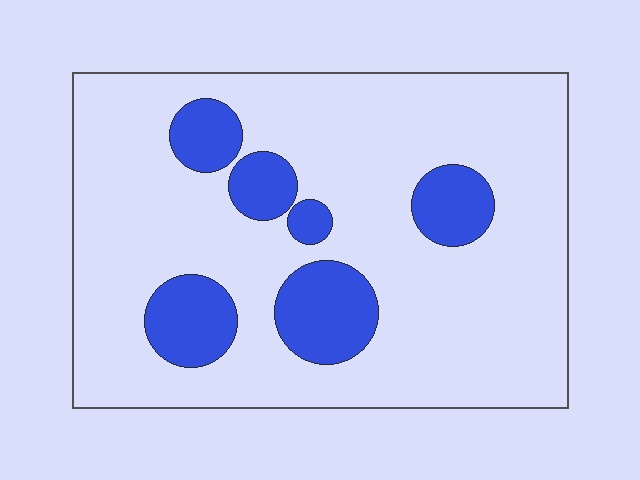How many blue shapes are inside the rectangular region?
6.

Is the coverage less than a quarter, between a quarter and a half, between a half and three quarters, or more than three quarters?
Less than a quarter.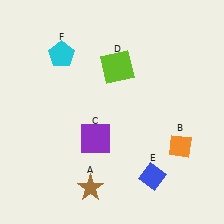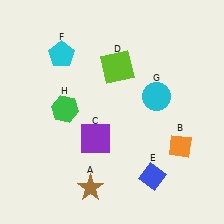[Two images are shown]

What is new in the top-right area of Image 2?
A cyan circle (G) was added in the top-right area of Image 2.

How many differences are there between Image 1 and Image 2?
There are 2 differences between the two images.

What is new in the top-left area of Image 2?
A green hexagon (H) was added in the top-left area of Image 2.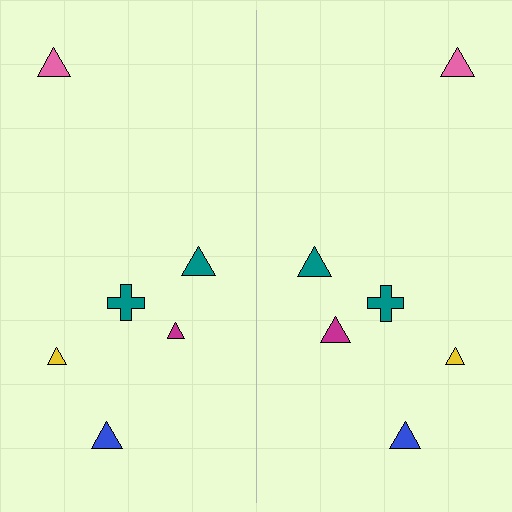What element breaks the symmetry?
The magenta triangle on the right side has a different size than its mirror counterpart.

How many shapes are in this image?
There are 12 shapes in this image.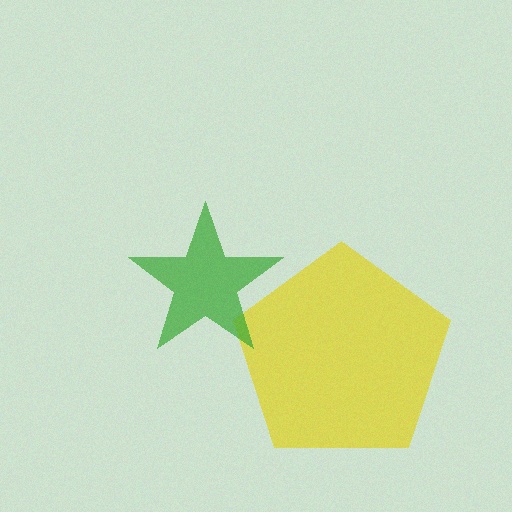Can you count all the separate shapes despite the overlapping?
Yes, there are 2 separate shapes.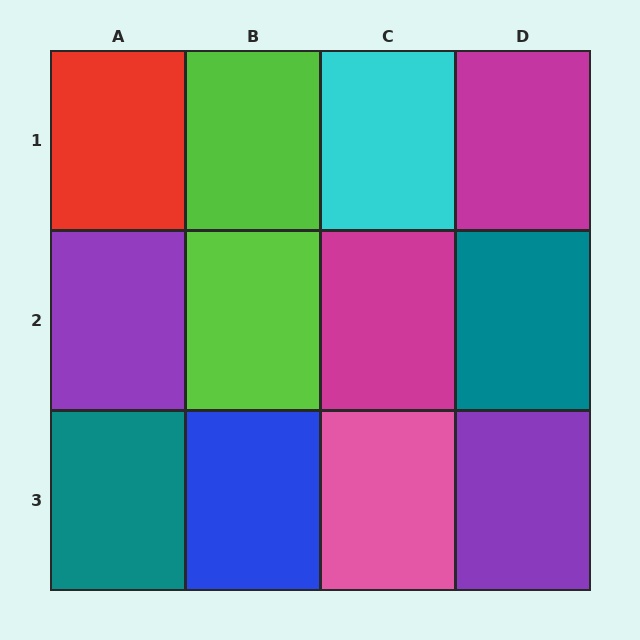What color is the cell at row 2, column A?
Purple.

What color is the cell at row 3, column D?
Purple.